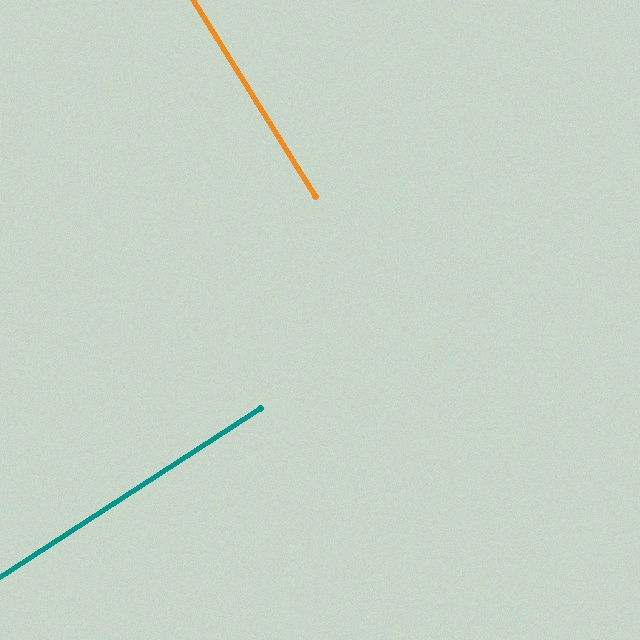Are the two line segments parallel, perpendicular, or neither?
Perpendicular — they meet at approximately 89°.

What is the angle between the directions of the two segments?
Approximately 89 degrees.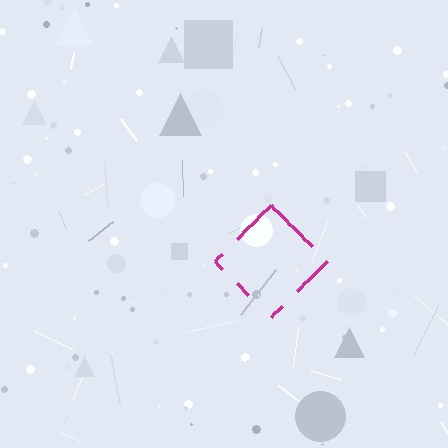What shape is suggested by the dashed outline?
The dashed outline suggests a diamond.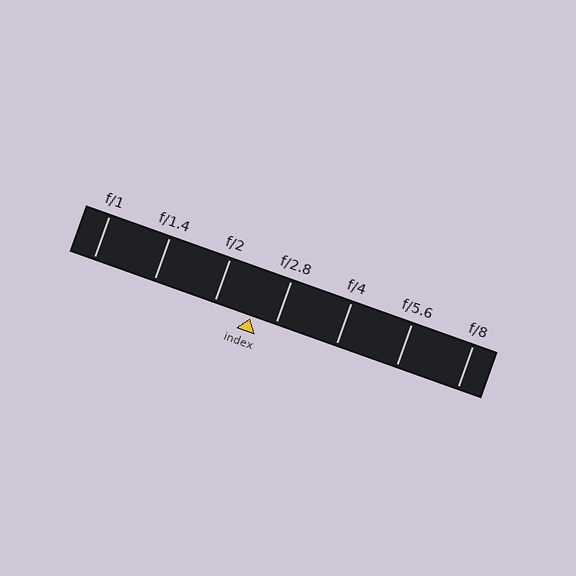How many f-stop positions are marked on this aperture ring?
There are 7 f-stop positions marked.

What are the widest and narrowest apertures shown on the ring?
The widest aperture shown is f/1 and the narrowest is f/8.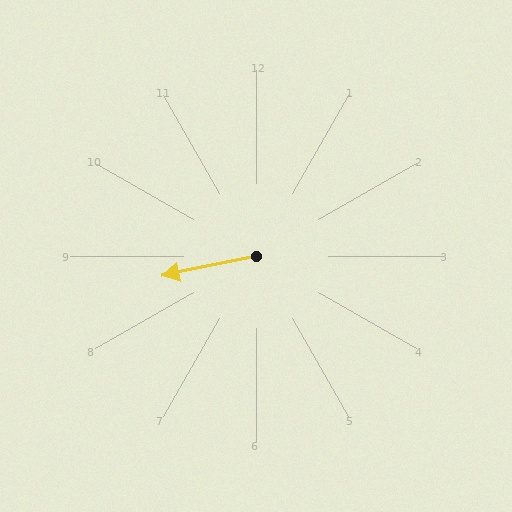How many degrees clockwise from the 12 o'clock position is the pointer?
Approximately 259 degrees.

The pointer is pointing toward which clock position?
Roughly 9 o'clock.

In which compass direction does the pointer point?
West.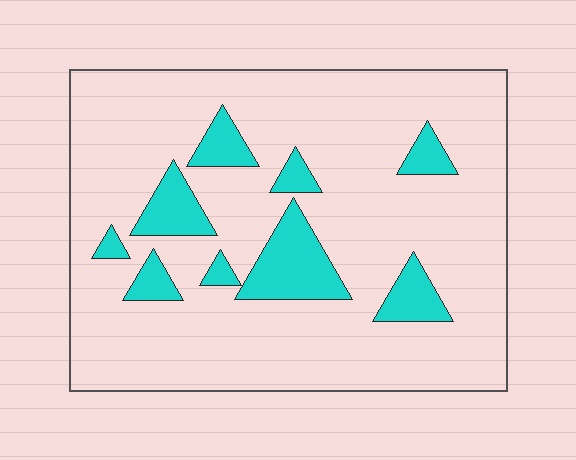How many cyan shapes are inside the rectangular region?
9.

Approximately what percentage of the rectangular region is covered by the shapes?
Approximately 15%.